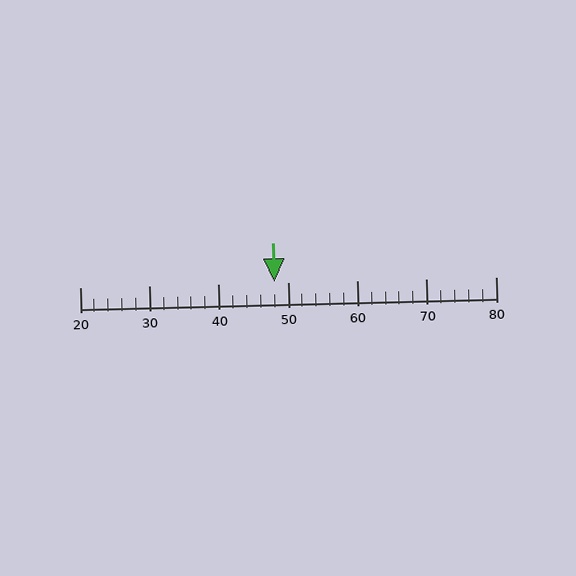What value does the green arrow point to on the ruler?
The green arrow points to approximately 48.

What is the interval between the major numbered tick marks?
The major tick marks are spaced 10 units apart.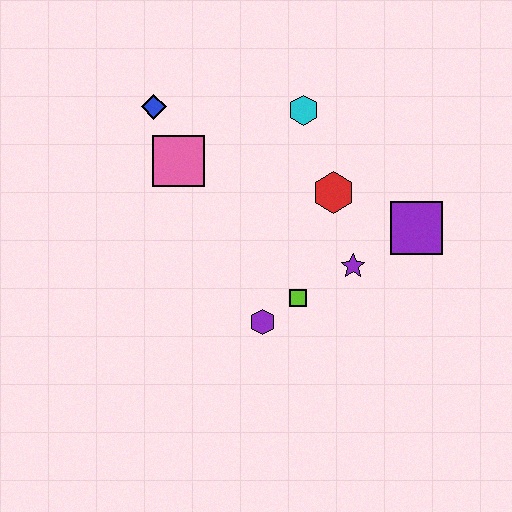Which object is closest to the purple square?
The purple star is closest to the purple square.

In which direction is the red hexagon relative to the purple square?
The red hexagon is to the left of the purple square.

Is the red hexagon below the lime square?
No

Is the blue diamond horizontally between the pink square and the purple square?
No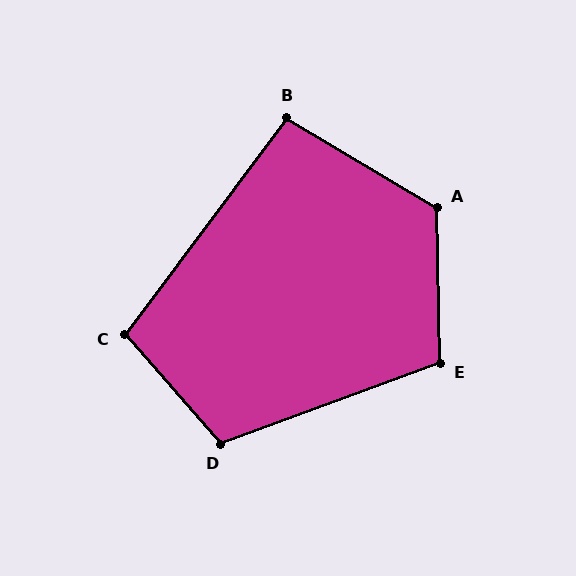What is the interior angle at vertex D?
Approximately 111 degrees (obtuse).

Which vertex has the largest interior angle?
A, at approximately 122 degrees.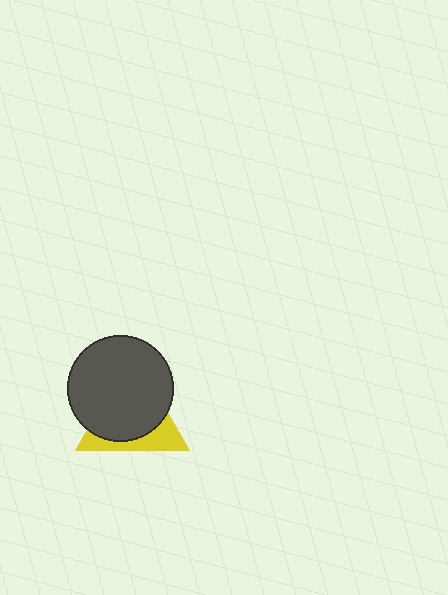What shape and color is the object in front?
The object in front is a dark gray circle.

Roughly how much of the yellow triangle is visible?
A small part of it is visible (roughly 32%).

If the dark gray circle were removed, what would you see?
You would see the complete yellow triangle.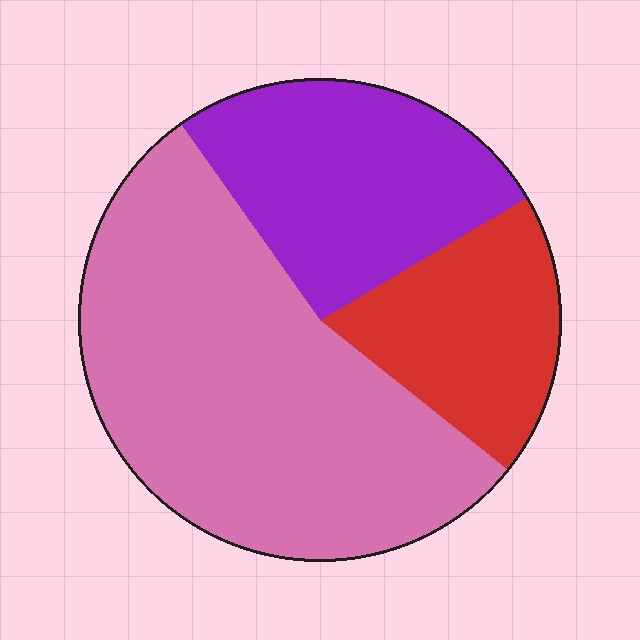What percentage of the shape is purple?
Purple takes up between a sixth and a third of the shape.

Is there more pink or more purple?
Pink.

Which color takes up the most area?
Pink, at roughly 55%.